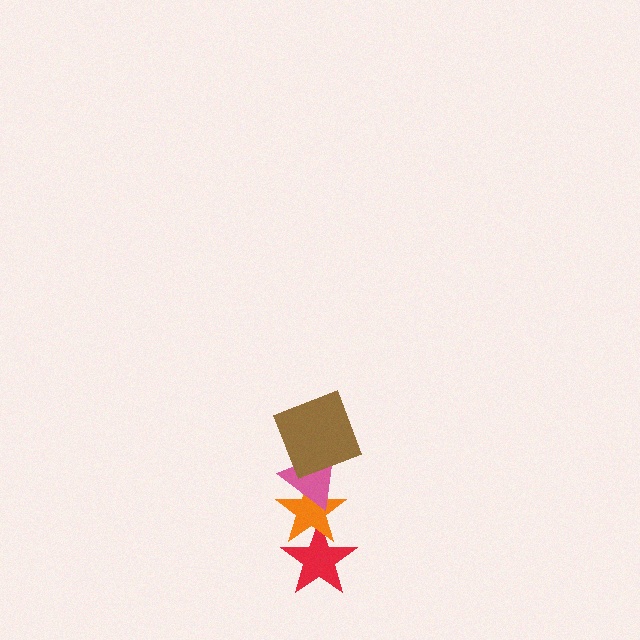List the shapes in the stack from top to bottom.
From top to bottom: the brown square, the pink triangle, the orange star, the red star.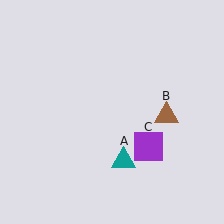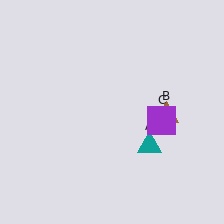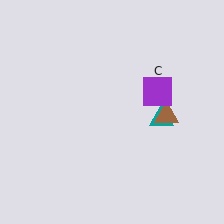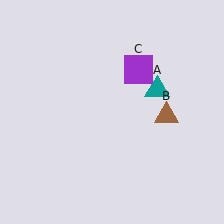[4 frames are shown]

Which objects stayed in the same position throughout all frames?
Brown triangle (object B) remained stationary.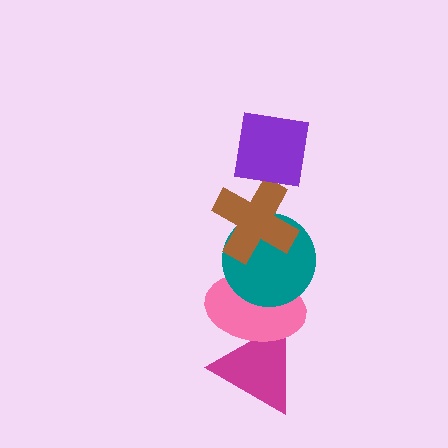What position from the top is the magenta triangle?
The magenta triangle is 5th from the top.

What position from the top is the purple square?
The purple square is 1st from the top.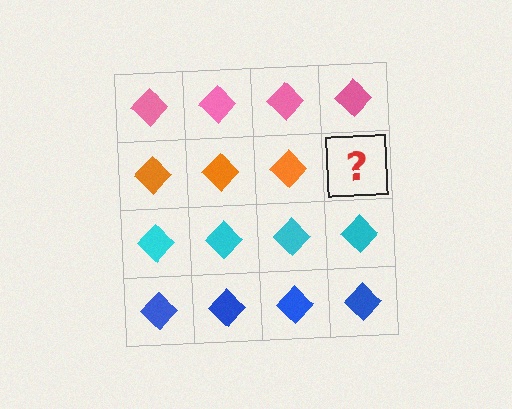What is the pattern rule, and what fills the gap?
The rule is that each row has a consistent color. The gap should be filled with an orange diamond.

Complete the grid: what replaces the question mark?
The question mark should be replaced with an orange diamond.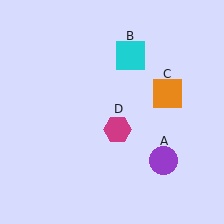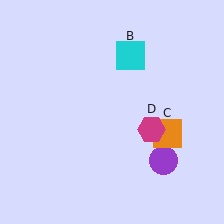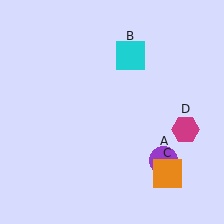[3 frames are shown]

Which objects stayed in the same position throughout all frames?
Purple circle (object A) and cyan square (object B) remained stationary.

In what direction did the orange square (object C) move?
The orange square (object C) moved down.